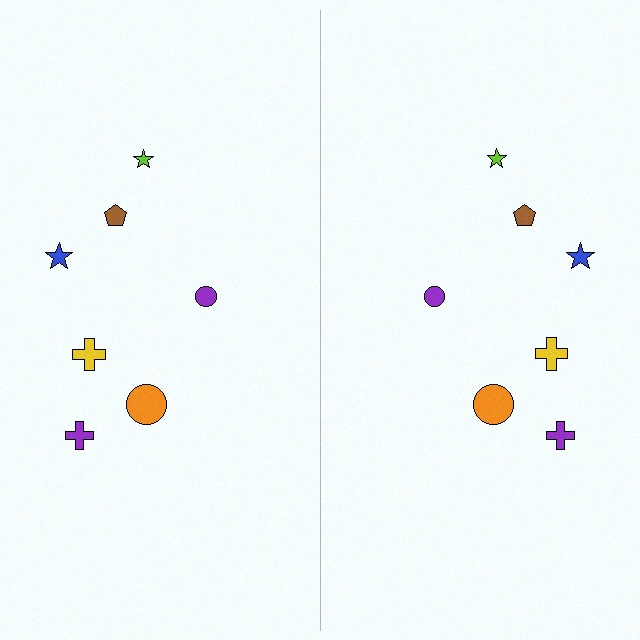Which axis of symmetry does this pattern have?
The pattern has a vertical axis of symmetry running through the center of the image.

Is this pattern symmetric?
Yes, this pattern has bilateral (reflection) symmetry.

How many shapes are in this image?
There are 14 shapes in this image.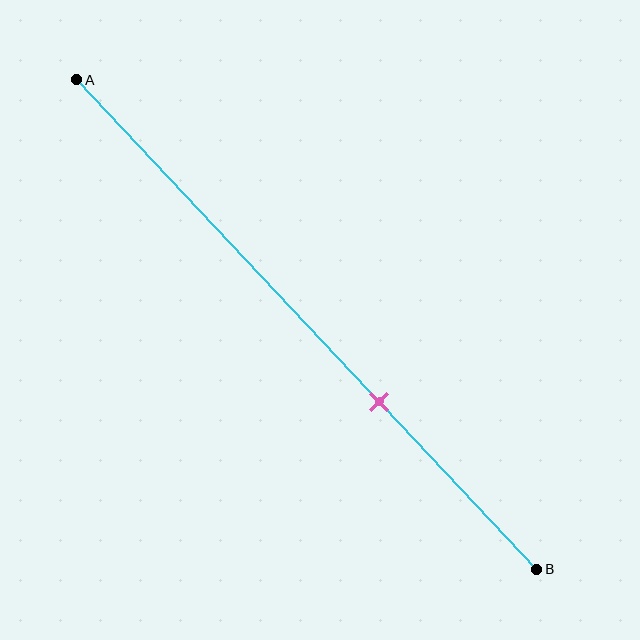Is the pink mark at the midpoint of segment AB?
No, the mark is at about 65% from A, not at the 50% midpoint.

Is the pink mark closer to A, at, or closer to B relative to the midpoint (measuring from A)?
The pink mark is closer to point B than the midpoint of segment AB.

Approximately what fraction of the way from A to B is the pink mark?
The pink mark is approximately 65% of the way from A to B.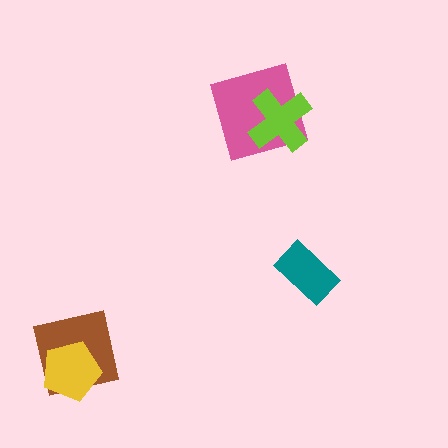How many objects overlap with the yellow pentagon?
1 object overlaps with the yellow pentagon.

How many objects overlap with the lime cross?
1 object overlaps with the lime cross.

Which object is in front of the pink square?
The lime cross is in front of the pink square.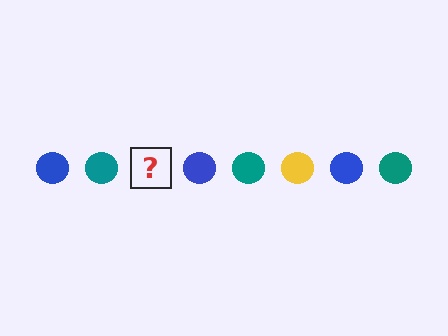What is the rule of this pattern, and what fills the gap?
The rule is that the pattern cycles through blue, teal, yellow circles. The gap should be filled with a yellow circle.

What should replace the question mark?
The question mark should be replaced with a yellow circle.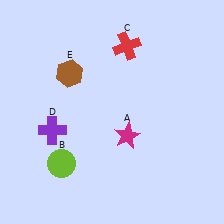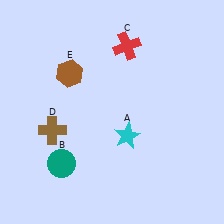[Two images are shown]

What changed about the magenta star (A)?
In Image 1, A is magenta. In Image 2, it changed to cyan.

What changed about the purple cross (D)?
In Image 1, D is purple. In Image 2, it changed to brown.